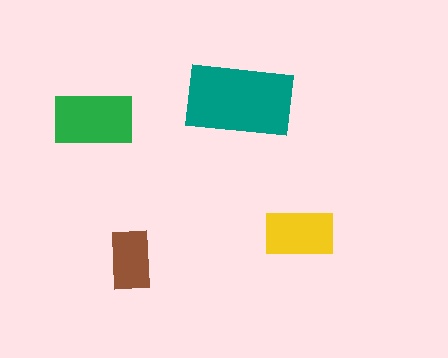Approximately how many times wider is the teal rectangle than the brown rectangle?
About 2 times wider.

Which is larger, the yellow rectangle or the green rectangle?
The green one.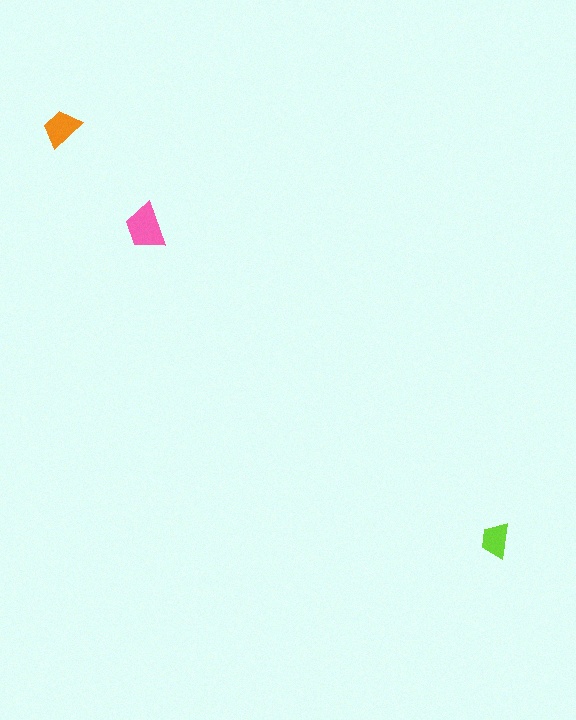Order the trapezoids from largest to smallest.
the pink one, the orange one, the lime one.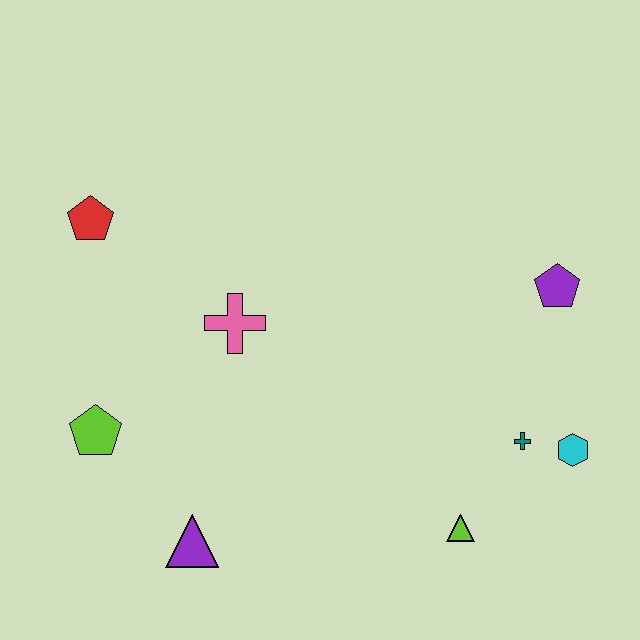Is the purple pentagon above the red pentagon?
No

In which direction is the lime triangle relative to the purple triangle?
The lime triangle is to the right of the purple triangle.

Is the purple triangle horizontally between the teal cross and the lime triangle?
No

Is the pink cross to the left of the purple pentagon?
Yes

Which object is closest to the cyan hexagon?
The teal cross is closest to the cyan hexagon.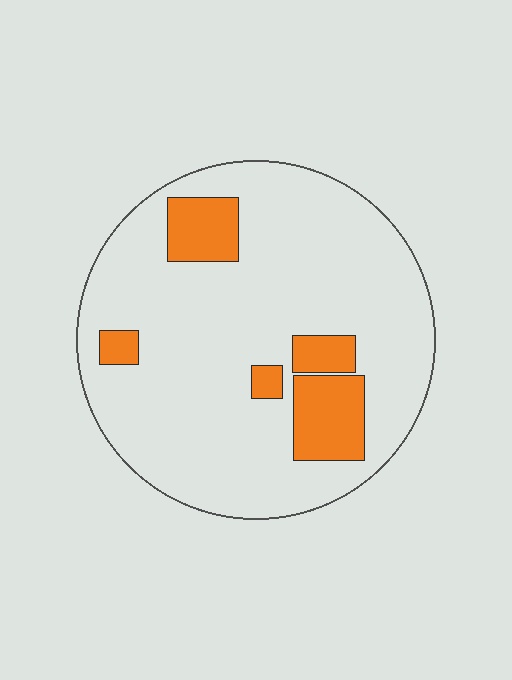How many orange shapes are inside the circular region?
5.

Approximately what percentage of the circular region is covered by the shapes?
Approximately 15%.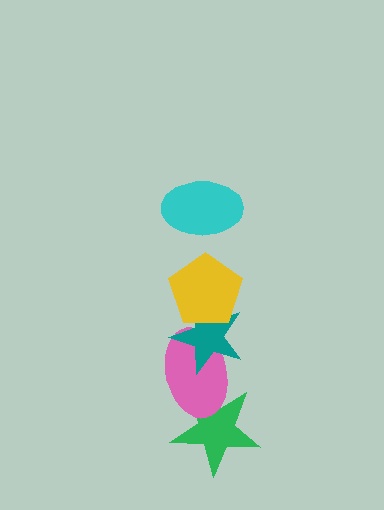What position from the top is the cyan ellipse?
The cyan ellipse is 1st from the top.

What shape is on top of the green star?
The pink ellipse is on top of the green star.